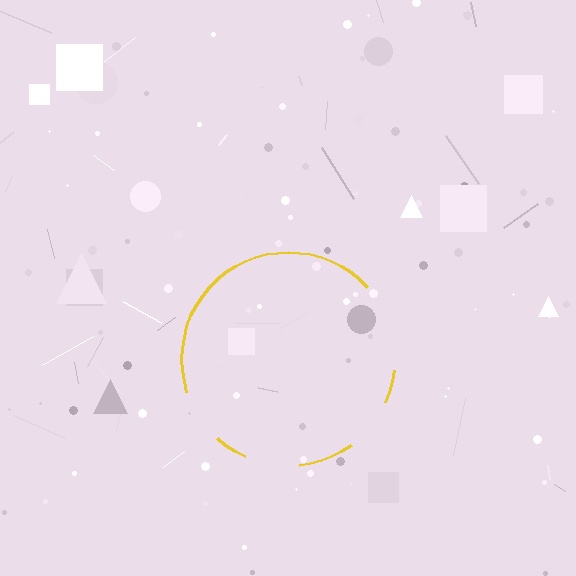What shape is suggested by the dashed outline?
The dashed outline suggests a circle.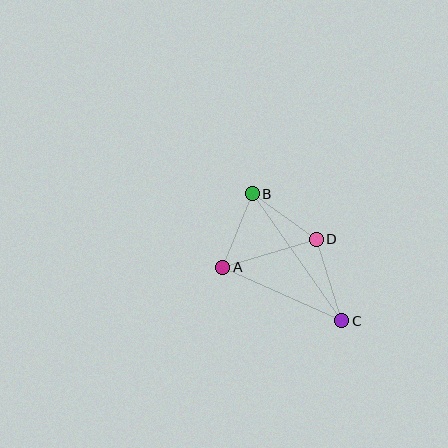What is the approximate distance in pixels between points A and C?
The distance between A and C is approximately 130 pixels.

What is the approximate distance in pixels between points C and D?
The distance between C and D is approximately 85 pixels.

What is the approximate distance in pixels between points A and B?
The distance between A and B is approximately 79 pixels.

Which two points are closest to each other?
Points B and D are closest to each other.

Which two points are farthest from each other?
Points B and C are farthest from each other.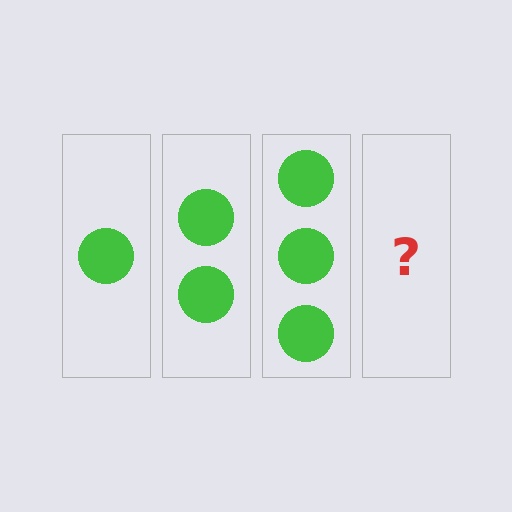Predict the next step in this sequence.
The next step is 4 circles.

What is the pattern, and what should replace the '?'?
The pattern is that each step adds one more circle. The '?' should be 4 circles.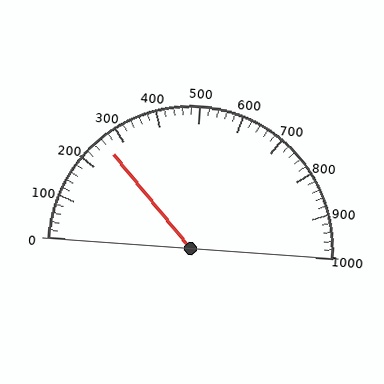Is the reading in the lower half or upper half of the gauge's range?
The reading is in the lower half of the range (0 to 1000).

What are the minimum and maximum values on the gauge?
The gauge ranges from 0 to 1000.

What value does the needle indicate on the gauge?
The needle indicates approximately 260.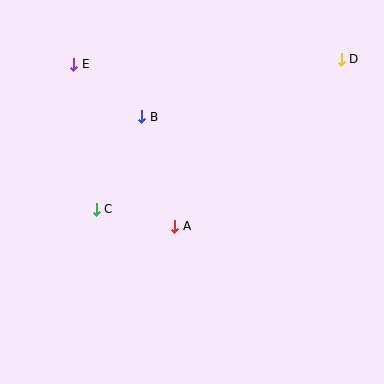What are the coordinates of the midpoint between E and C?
The midpoint between E and C is at (85, 137).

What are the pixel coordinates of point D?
Point D is at (341, 59).